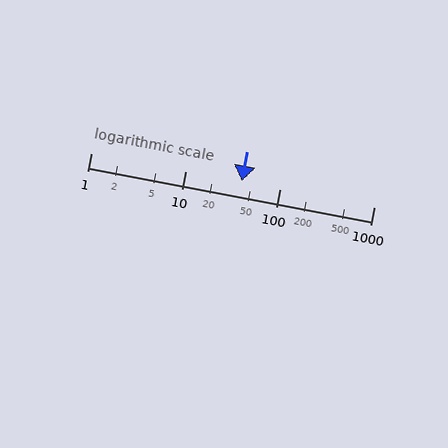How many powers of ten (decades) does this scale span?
The scale spans 3 decades, from 1 to 1000.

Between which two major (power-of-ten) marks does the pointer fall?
The pointer is between 10 and 100.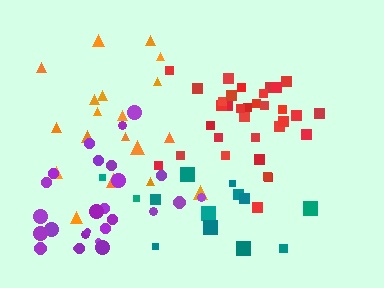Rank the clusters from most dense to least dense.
red, purple, teal, orange.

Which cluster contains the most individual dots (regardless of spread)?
Red (33).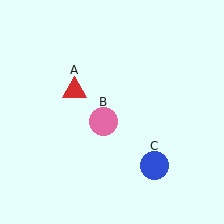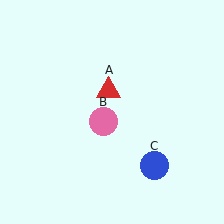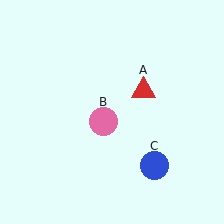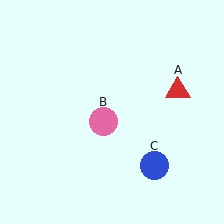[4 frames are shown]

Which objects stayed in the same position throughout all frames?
Pink circle (object B) and blue circle (object C) remained stationary.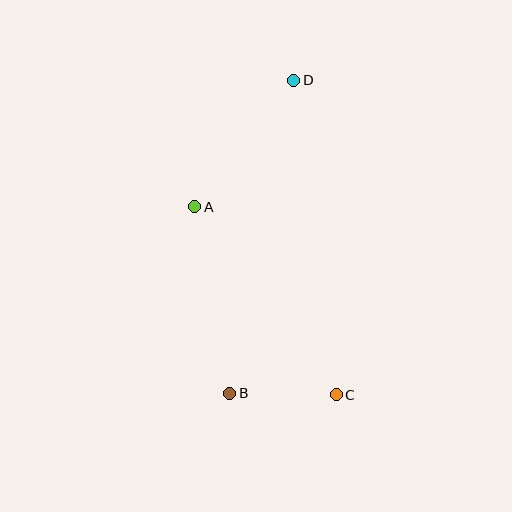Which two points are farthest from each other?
Points B and D are farthest from each other.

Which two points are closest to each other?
Points B and C are closest to each other.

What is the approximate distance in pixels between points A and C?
The distance between A and C is approximately 235 pixels.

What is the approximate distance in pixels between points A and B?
The distance between A and B is approximately 190 pixels.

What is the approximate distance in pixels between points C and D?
The distance between C and D is approximately 317 pixels.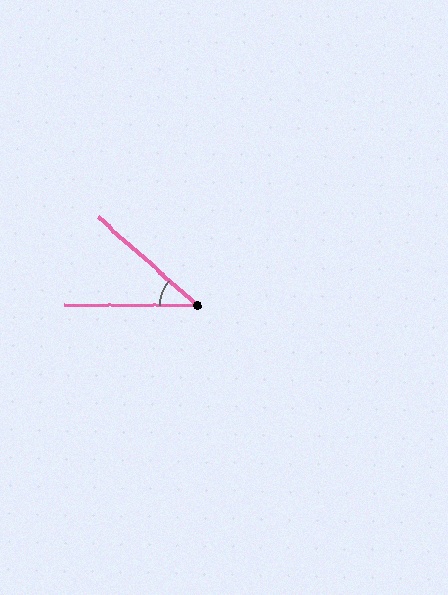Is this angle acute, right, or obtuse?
It is acute.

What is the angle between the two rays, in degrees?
Approximately 42 degrees.